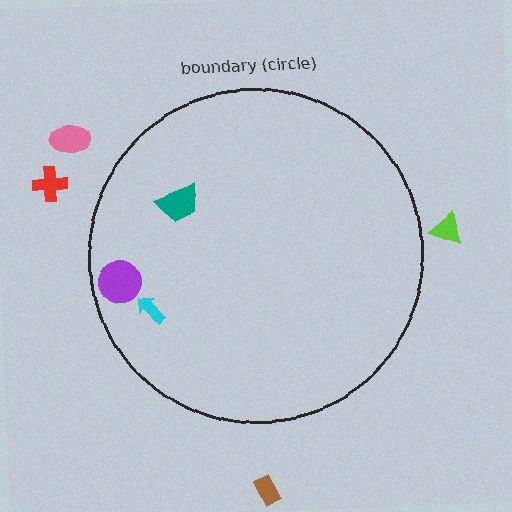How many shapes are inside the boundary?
3 inside, 4 outside.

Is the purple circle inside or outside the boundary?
Inside.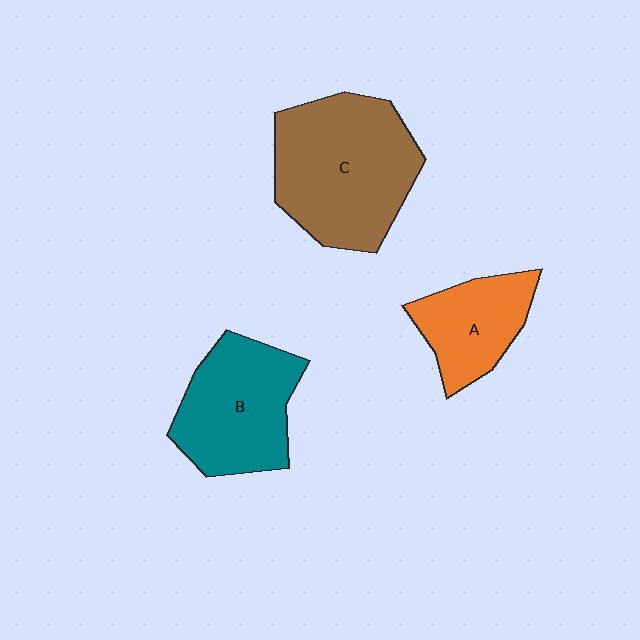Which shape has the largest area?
Shape C (brown).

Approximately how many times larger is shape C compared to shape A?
Approximately 1.9 times.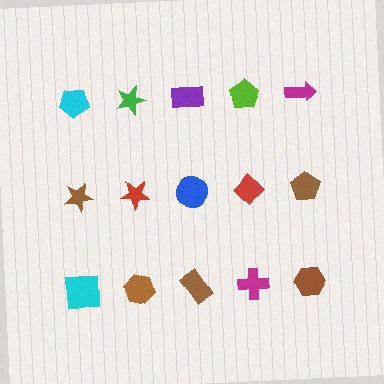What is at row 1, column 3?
A purple rectangle.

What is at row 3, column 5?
A brown hexagon.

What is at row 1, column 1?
A cyan pentagon.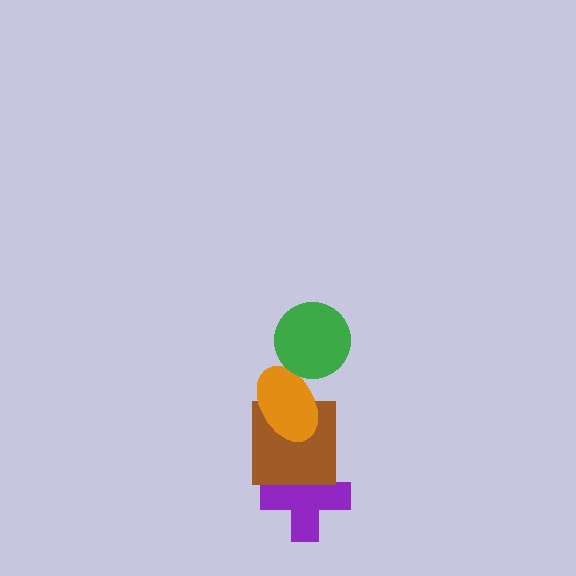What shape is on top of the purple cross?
The brown square is on top of the purple cross.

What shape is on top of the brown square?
The orange ellipse is on top of the brown square.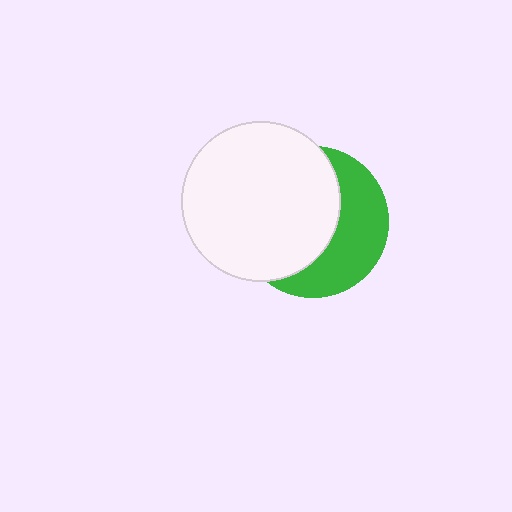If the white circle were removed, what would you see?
You would see the complete green circle.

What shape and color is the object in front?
The object in front is a white circle.